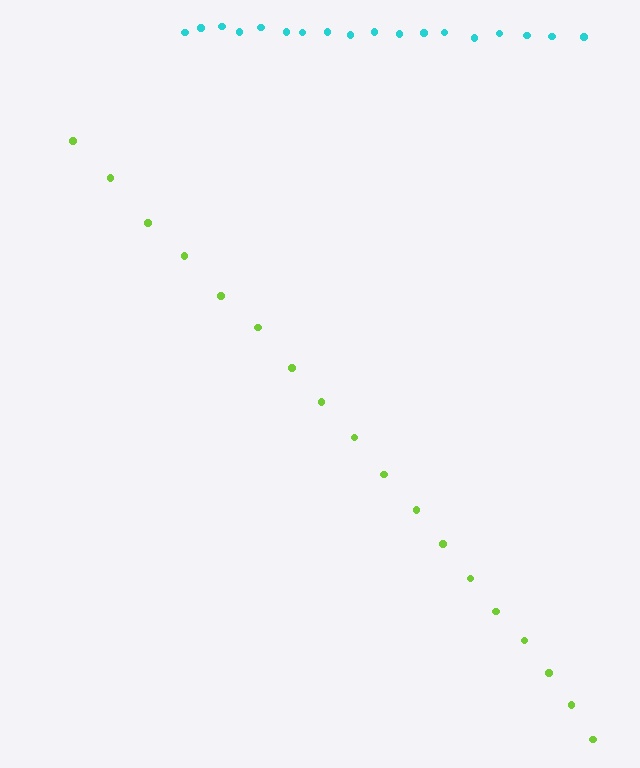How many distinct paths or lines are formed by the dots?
There are 2 distinct paths.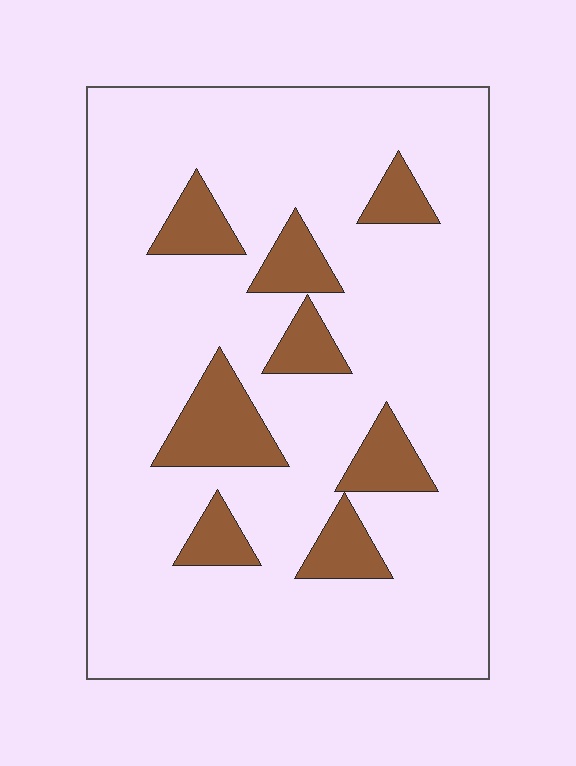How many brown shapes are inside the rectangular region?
8.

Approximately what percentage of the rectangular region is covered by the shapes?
Approximately 15%.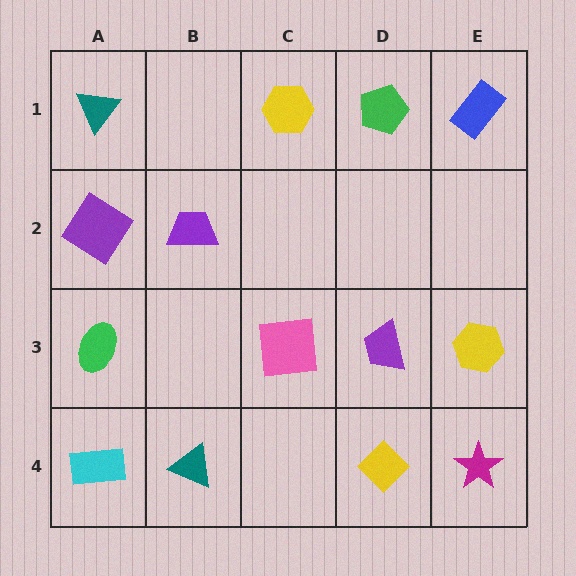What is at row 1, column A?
A teal triangle.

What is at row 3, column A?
A green ellipse.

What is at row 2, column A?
A purple diamond.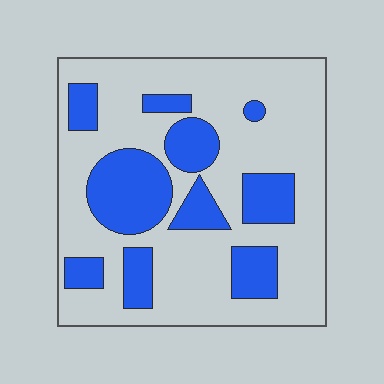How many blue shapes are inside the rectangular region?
10.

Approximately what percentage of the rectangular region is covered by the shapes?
Approximately 30%.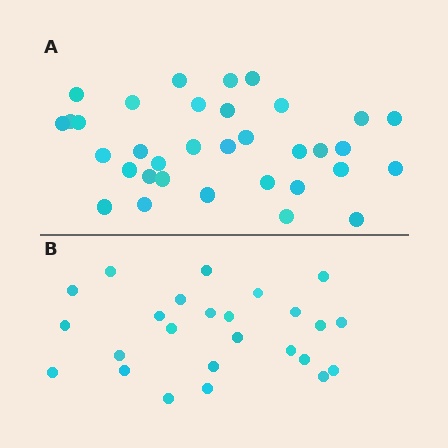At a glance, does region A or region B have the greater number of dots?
Region A (the top region) has more dots.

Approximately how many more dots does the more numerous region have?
Region A has roughly 8 or so more dots than region B.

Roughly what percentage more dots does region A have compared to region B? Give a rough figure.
About 35% more.